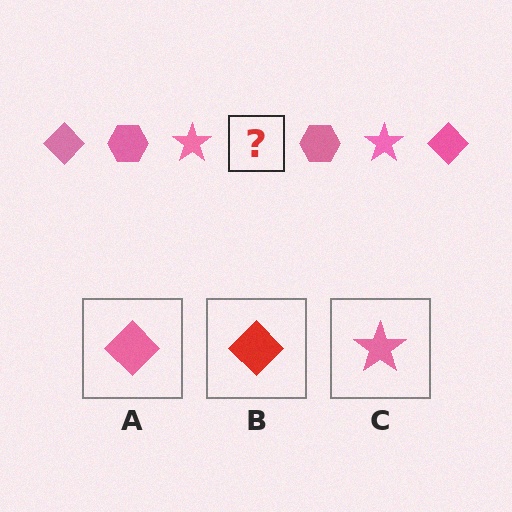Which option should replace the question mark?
Option A.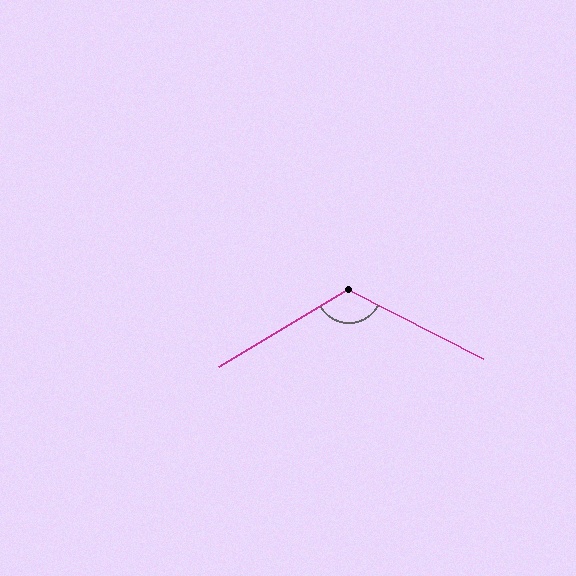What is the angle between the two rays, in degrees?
Approximately 122 degrees.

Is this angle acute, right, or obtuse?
It is obtuse.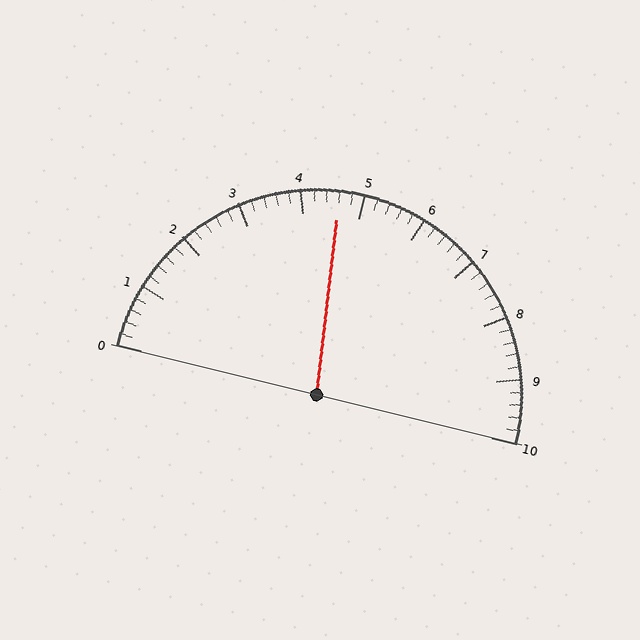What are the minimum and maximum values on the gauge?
The gauge ranges from 0 to 10.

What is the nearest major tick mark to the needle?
The nearest major tick mark is 5.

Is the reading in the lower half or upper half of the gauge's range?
The reading is in the lower half of the range (0 to 10).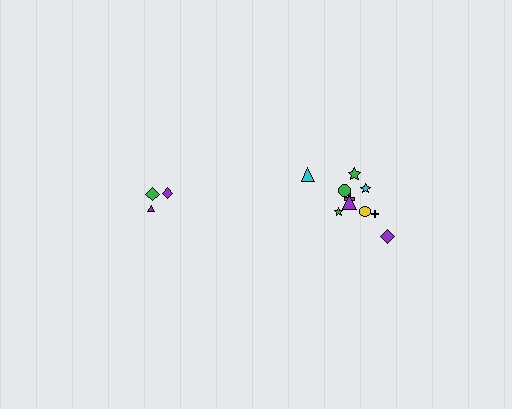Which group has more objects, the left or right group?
The right group.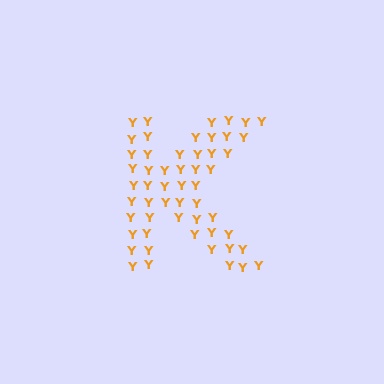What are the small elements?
The small elements are letter Y's.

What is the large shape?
The large shape is the letter K.